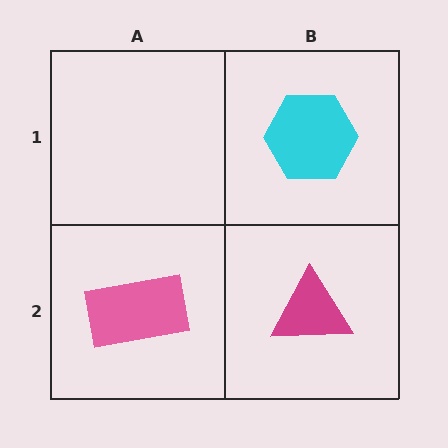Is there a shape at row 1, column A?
No, that cell is empty.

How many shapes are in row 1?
1 shape.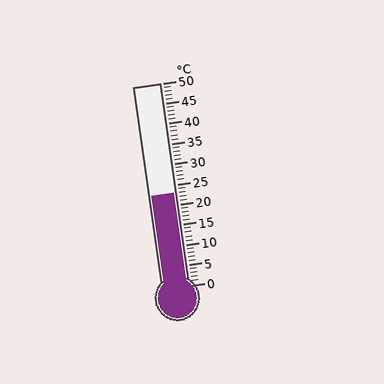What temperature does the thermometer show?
The thermometer shows approximately 23°C.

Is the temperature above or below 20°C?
The temperature is above 20°C.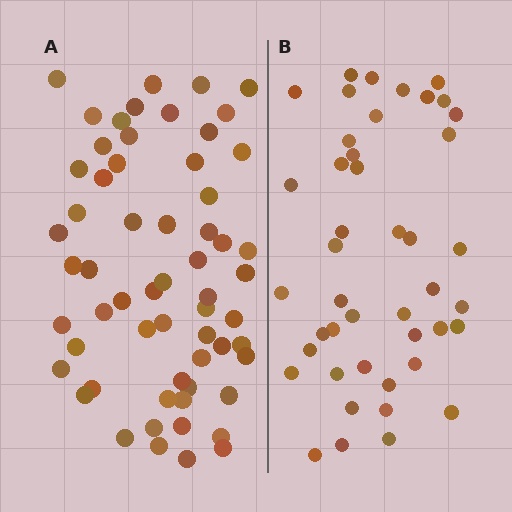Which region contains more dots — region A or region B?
Region A (the left region) has more dots.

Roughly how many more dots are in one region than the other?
Region A has approximately 15 more dots than region B.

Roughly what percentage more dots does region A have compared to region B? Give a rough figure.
About 35% more.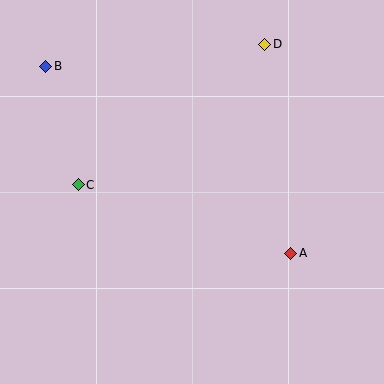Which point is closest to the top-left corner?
Point B is closest to the top-left corner.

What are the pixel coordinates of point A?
Point A is at (291, 253).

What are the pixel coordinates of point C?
Point C is at (78, 185).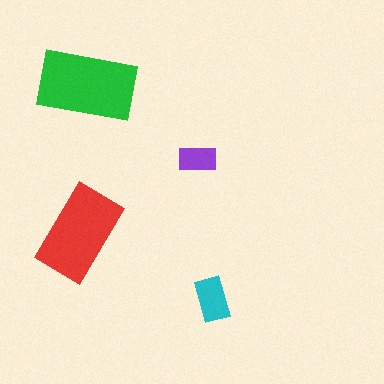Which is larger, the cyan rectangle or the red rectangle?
The red one.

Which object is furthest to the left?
The red rectangle is leftmost.